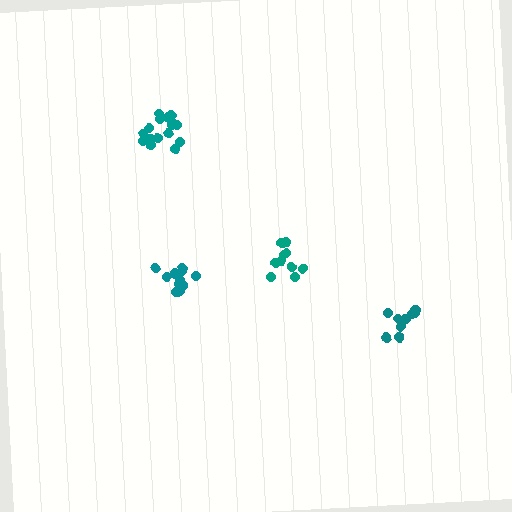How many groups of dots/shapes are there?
There are 4 groups.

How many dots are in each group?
Group 1: 10 dots, Group 2: 10 dots, Group 3: 16 dots, Group 4: 13 dots (49 total).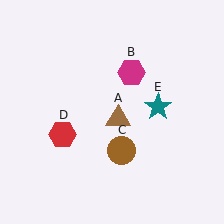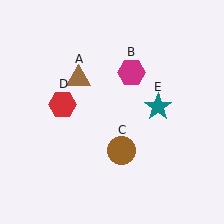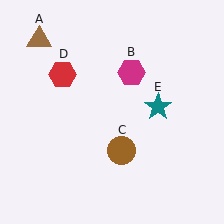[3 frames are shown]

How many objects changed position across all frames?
2 objects changed position: brown triangle (object A), red hexagon (object D).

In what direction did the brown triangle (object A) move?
The brown triangle (object A) moved up and to the left.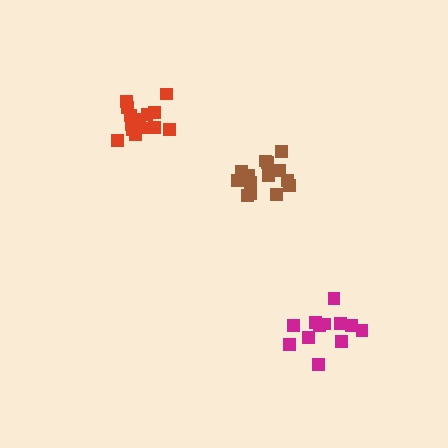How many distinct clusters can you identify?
There are 3 distinct clusters.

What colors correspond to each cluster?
The clusters are colored: brown, red, magenta.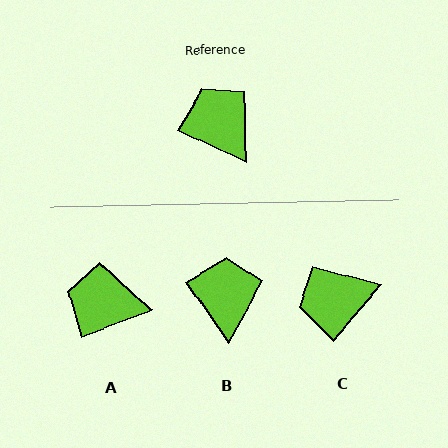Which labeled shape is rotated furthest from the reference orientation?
C, about 75 degrees away.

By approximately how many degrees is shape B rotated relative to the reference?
Approximately 29 degrees clockwise.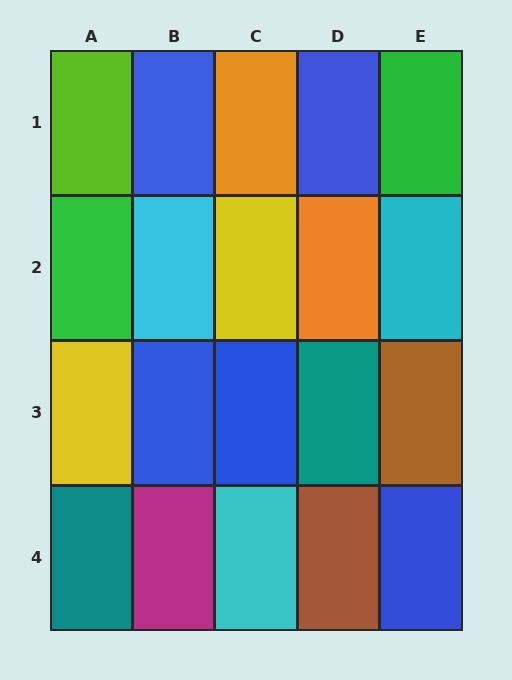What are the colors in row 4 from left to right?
Teal, magenta, cyan, brown, blue.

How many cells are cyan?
3 cells are cyan.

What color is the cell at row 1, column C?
Orange.